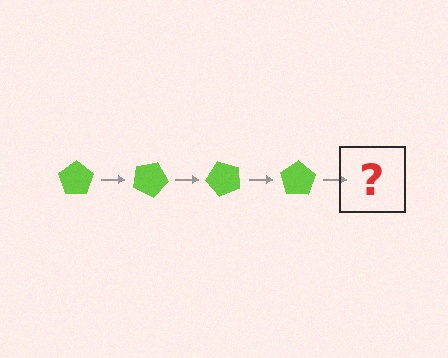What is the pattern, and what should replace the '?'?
The pattern is that the pentagon rotates 25 degrees each step. The '?' should be a lime pentagon rotated 100 degrees.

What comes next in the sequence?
The next element should be a lime pentagon rotated 100 degrees.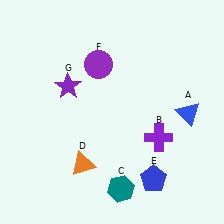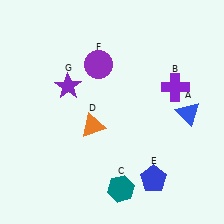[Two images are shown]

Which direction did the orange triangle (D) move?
The orange triangle (D) moved up.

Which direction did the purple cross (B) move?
The purple cross (B) moved up.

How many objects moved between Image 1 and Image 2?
2 objects moved between the two images.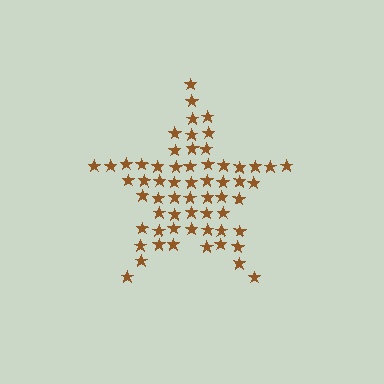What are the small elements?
The small elements are stars.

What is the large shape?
The large shape is a star.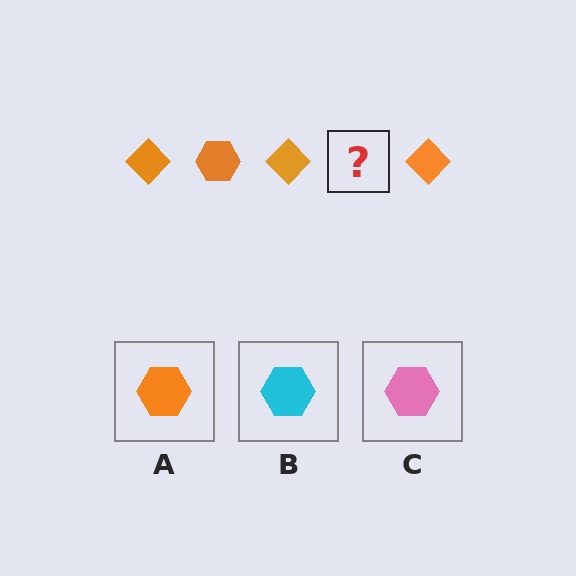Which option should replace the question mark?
Option A.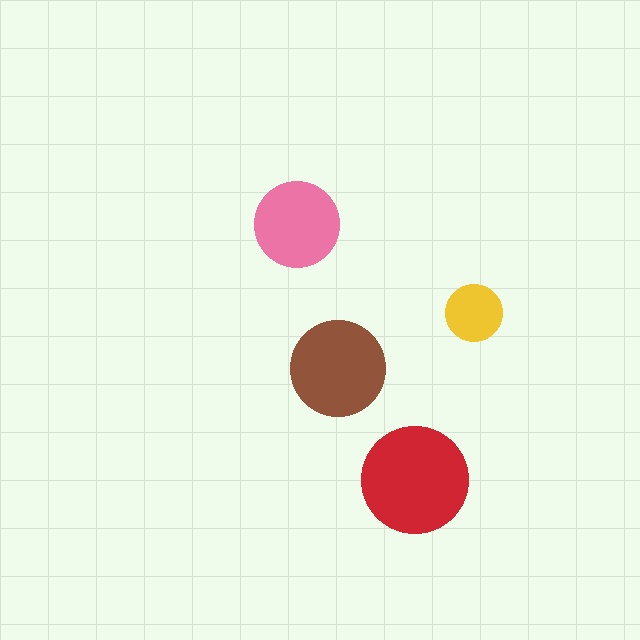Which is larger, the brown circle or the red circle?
The red one.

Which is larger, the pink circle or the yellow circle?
The pink one.